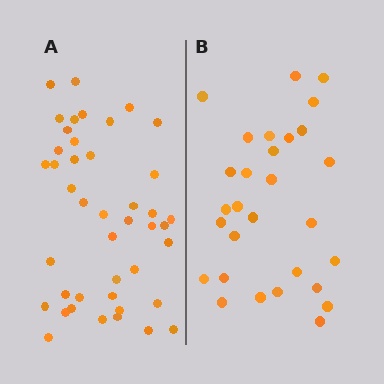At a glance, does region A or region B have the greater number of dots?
Region A (the left region) has more dots.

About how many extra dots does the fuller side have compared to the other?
Region A has approximately 15 more dots than region B.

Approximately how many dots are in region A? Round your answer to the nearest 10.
About 40 dots. (The exact count is 43, which rounds to 40.)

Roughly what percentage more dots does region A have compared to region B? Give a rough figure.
About 50% more.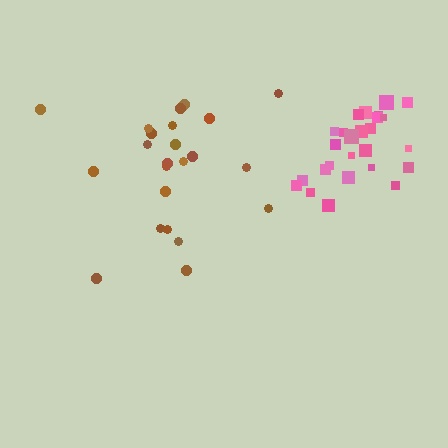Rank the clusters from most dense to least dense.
pink, brown.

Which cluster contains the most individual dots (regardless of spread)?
Pink (27).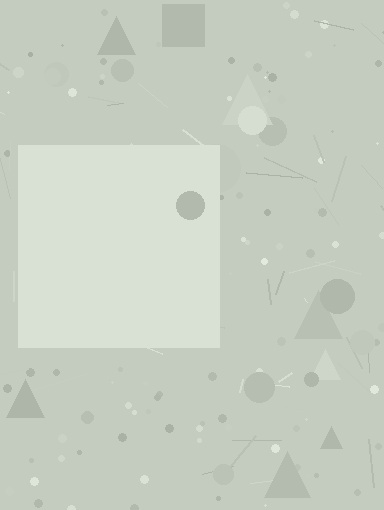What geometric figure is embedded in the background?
A square is embedded in the background.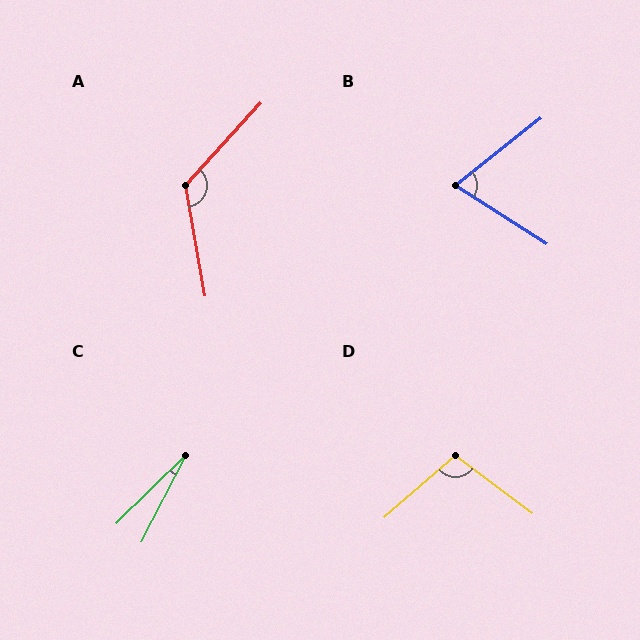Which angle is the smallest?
C, at approximately 18 degrees.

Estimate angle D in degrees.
Approximately 102 degrees.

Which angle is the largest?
A, at approximately 128 degrees.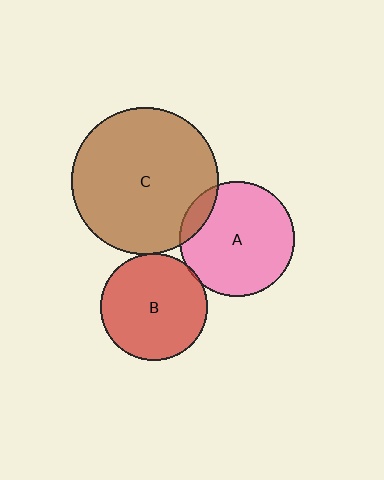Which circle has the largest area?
Circle C (brown).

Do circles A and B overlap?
Yes.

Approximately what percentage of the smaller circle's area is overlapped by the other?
Approximately 5%.